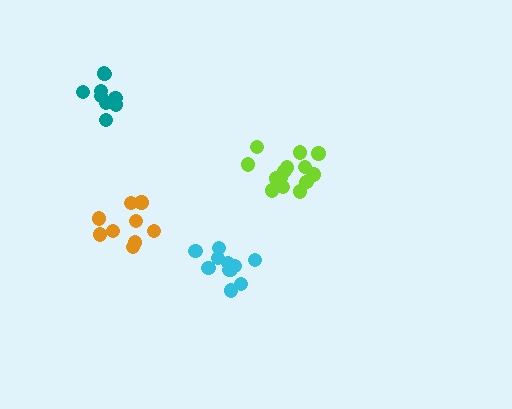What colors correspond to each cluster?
The clusters are colored: cyan, teal, orange, lime.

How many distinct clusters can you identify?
There are 4 distinct clusters.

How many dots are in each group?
Group 1: 11 dots, Group 2: 9 dots, Group 3: 9 dots, Group 4: 15 dots (44 total).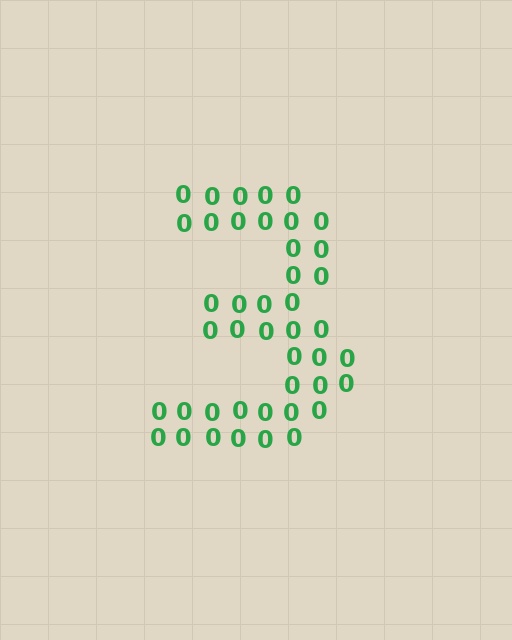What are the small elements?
The small elements are digit 0's.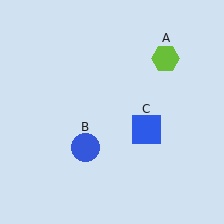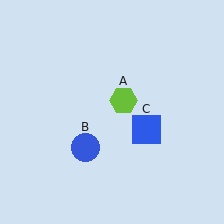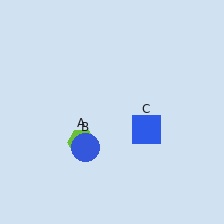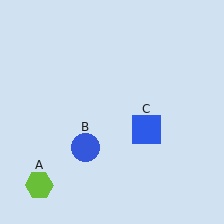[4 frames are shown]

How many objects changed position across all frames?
1 object changed position: lime hexagon (object A).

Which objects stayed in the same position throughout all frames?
Blue circle (object B) and blue square (object C) remained stationary.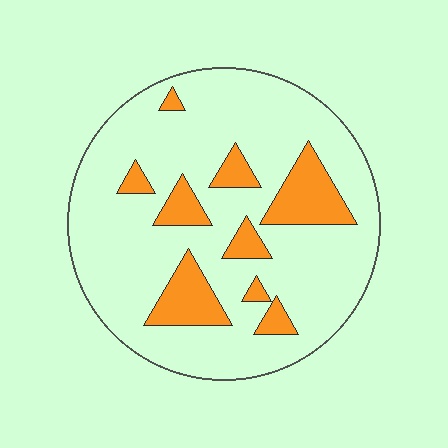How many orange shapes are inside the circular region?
9.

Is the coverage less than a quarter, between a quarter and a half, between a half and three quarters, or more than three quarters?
Less than a quarter.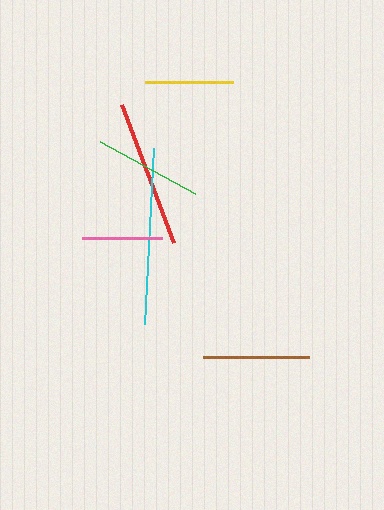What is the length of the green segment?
The green segment is approximately 108 pixels long.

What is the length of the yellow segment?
The yellow segment is approximately 87 pixels long.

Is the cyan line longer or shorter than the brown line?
The cyan line is longer than the brown line.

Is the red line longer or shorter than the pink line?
The red line is longer than the pink line.